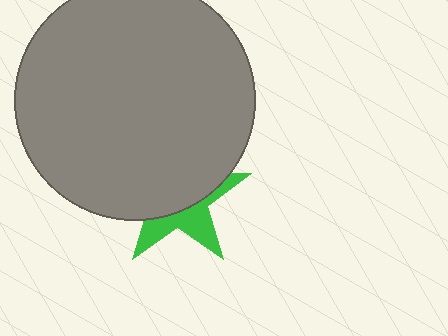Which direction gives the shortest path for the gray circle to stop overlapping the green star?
Moving up gives the shortest separation.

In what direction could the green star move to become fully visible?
The green star could move down. That would shift it out from behind the gray circle entirely.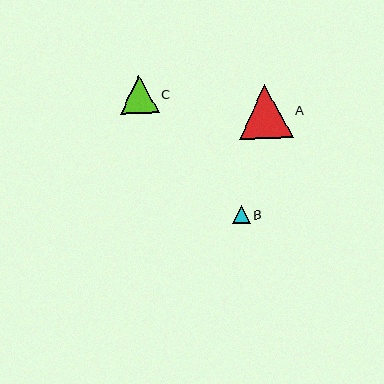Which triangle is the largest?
Triangle A is the largest with a size of approximately 53 pixels.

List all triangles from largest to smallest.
From largest to smallest: A, C, B.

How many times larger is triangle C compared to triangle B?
Triangle C is approximately 2.2 times the size of triangle B.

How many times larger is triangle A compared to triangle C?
Triangle A is approximately 1.4 times the size of triangle C.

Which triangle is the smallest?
Triangle B is the smallest with a size of approximately 18 pixels.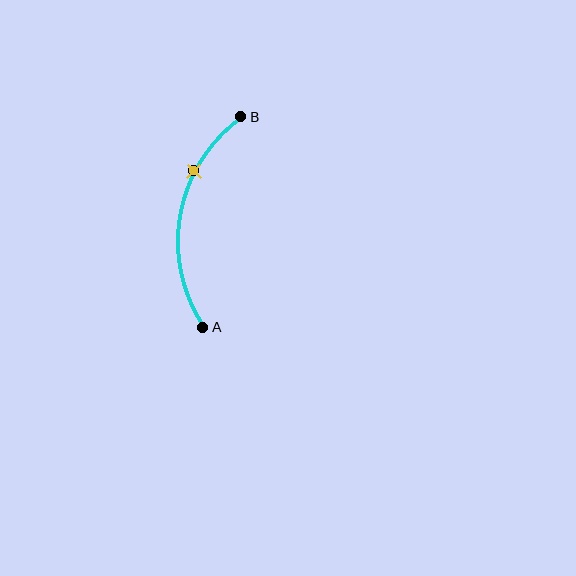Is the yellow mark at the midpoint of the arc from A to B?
No. The yellow mark lies on the arc but is closer to endpoint B. The arc midpoint would be at the point on the curve equidistant along the arc from both A and B.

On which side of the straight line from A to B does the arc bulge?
The arc bulges to the left of the straight line connecting A and B.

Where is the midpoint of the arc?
The arc midpoint is the point on the curve farthest from the straight line joining A and B. It sits to the left of that line.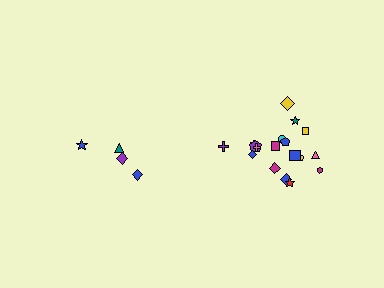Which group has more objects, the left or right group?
The right group.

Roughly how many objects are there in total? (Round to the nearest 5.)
Roughly 20 objects in total.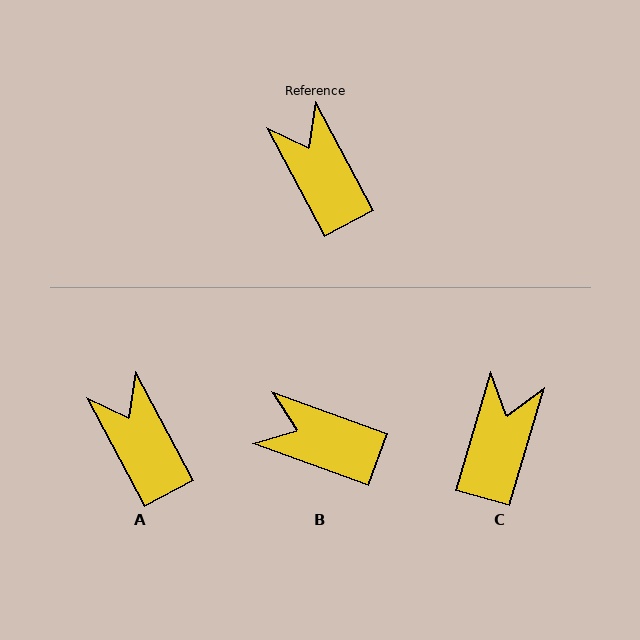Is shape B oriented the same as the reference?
No, it is off by about 42 degrees.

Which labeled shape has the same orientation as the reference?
A.